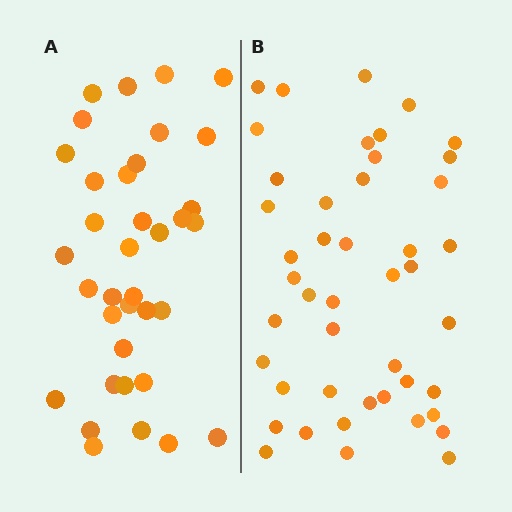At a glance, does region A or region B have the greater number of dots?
Region B (the right region) has more dots.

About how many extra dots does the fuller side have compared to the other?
Region B has roughly 8 or so more dots than region A.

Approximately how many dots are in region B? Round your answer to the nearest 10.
About 40 dots. (The exact count is 45, which rounds to 40.)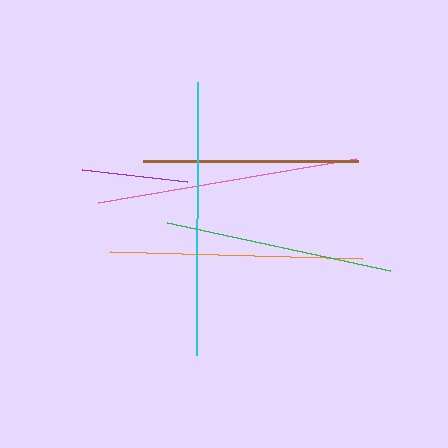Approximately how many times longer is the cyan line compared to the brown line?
The cyan line is approximately 1.3 times the length of the brown line.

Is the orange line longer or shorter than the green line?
The orange line is longer than the green line.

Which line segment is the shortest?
The purple line is the shortest at approximately 106 pixels.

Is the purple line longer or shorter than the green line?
The green line is longer than the purple line.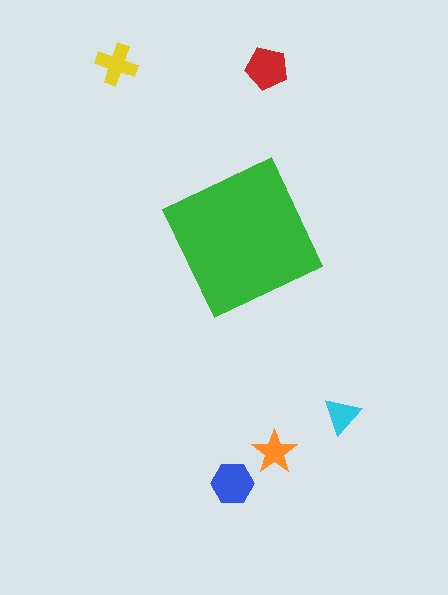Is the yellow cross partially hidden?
No, the yellow cross is fully visible.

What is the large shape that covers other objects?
A green diamond.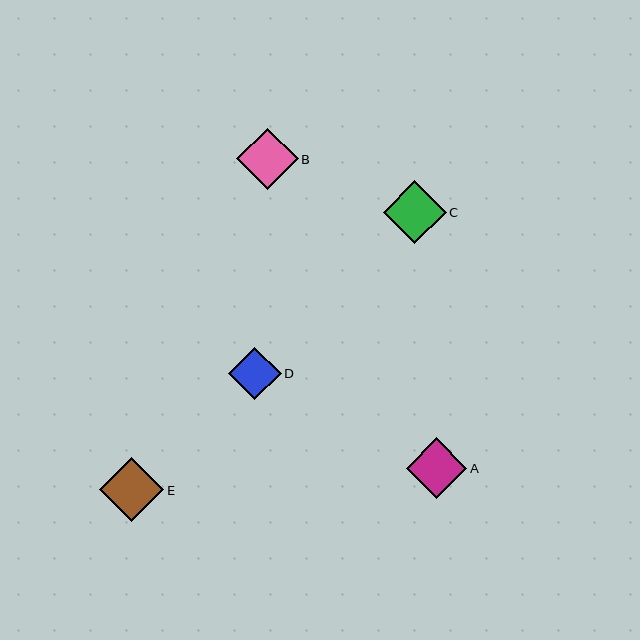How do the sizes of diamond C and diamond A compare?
Diamond C and diamond A are approximately the same size.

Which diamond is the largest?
Diamond E is the largest with a size of approximately 64 pixels.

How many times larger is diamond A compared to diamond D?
Diamond A is approximately 1.2 times the size of diamond D.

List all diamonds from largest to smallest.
From largest to smallest: E, C, B, A, D.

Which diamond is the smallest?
Diamond D is the smallest with a size of approximately 52 pixels.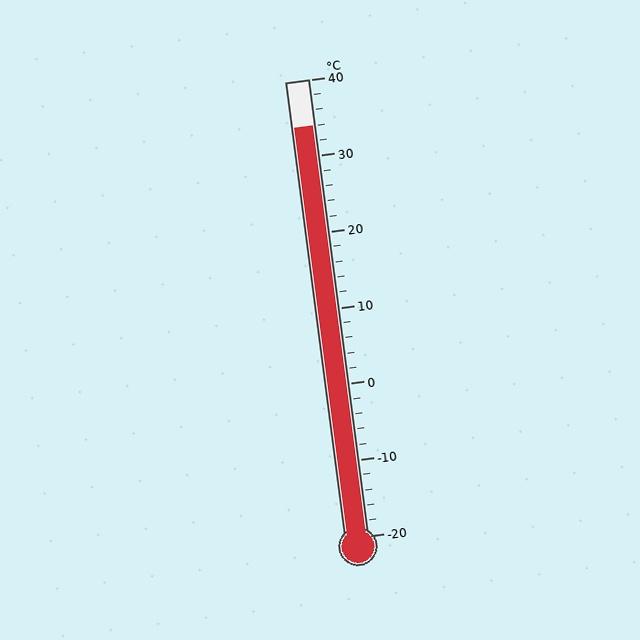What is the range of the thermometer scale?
The thermometer scale ranges from -20°C to 40°C.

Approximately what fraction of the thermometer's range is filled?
The thermometer is filled to approximately 90% of its range.